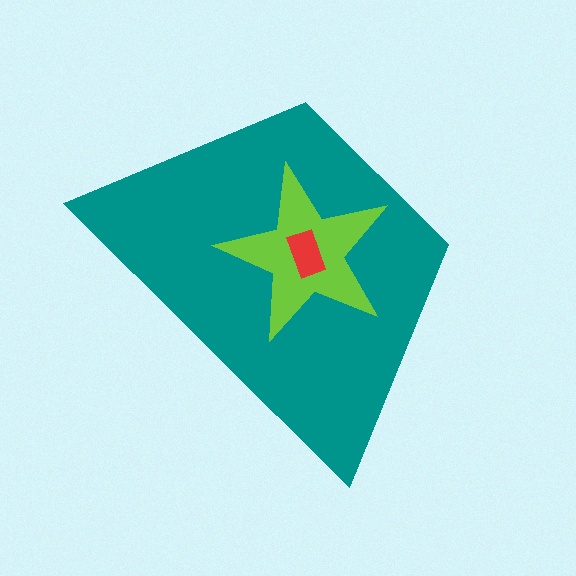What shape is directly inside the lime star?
The red rectangle.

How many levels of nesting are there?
3.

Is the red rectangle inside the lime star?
Yes.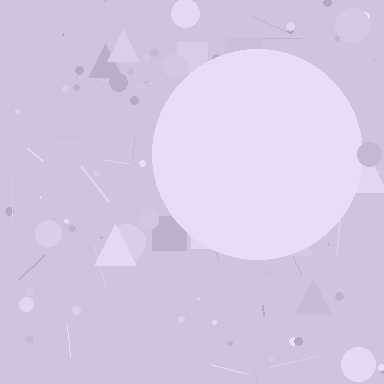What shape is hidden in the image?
A circle is hidden in the image.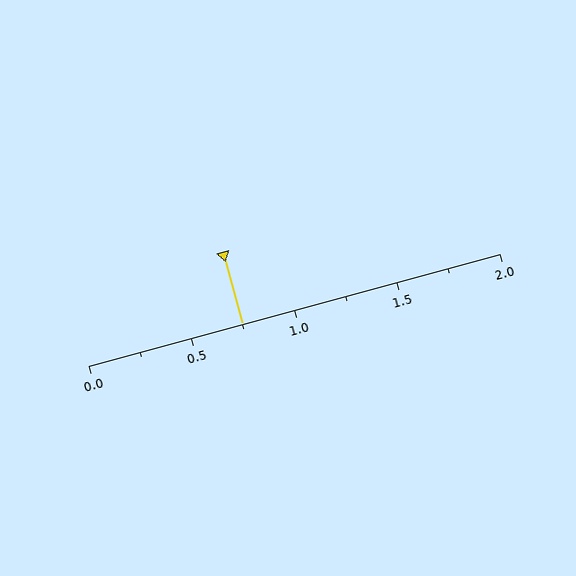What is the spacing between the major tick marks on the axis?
The major ticks are spaced 0.5 apart.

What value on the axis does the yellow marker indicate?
The marker indicates approximately 0.75.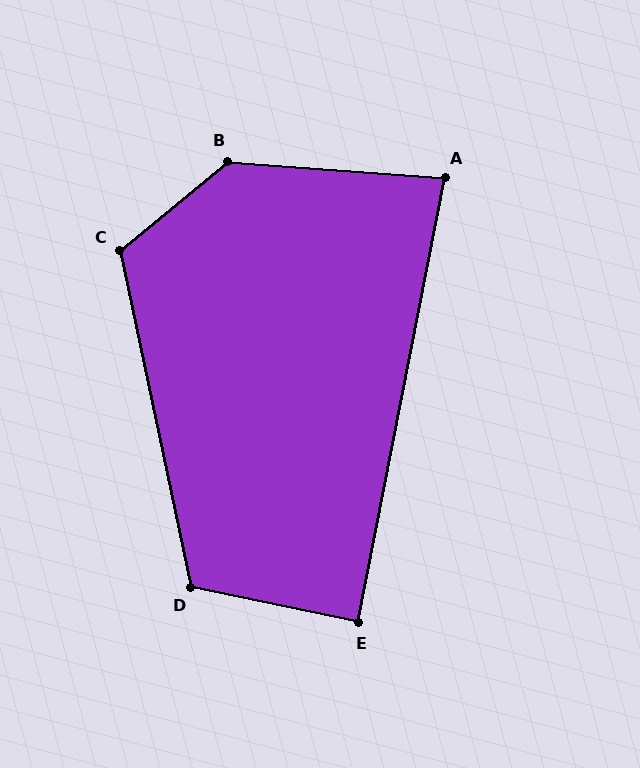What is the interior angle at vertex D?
Approximately 114 degrees (obtuse).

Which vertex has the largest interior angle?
B, at approximately 136 degrees.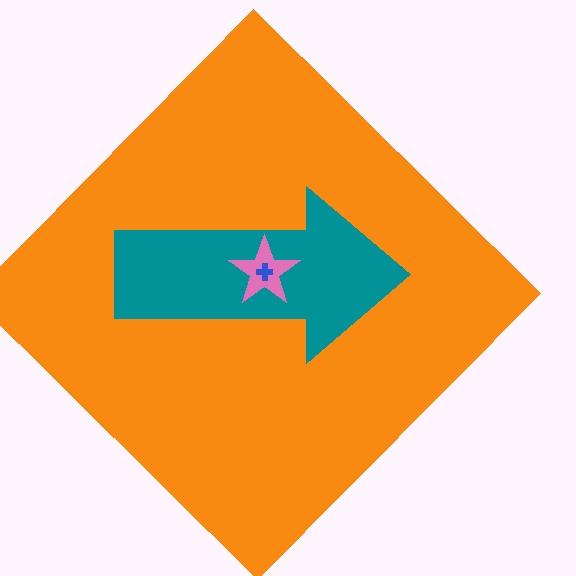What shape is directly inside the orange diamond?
The teal arrow.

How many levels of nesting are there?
4.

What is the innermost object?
The blue cross.